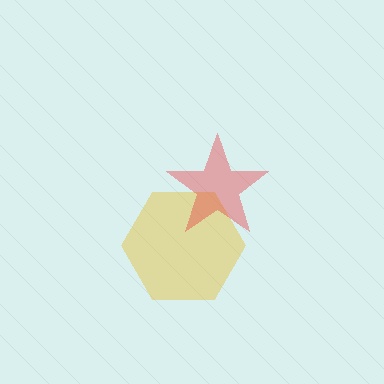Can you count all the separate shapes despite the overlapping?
Yes, there are 2 separate shapes.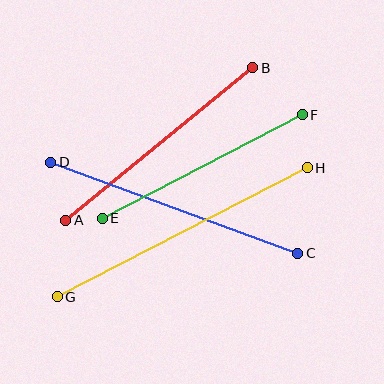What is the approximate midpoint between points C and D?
The midpoint is at approximately (174, 208) pixels.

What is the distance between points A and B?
The distance is approximately 241 pixels.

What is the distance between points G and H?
The distance is approximately 281 pixels.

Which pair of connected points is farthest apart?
Points G and H are farthest apart.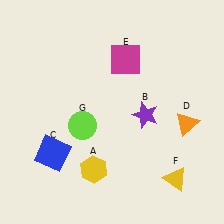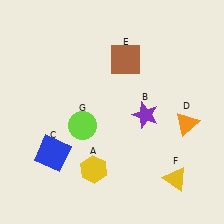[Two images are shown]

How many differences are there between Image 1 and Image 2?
There is 1 difference between the two images.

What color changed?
The square (E) changed from magenta in Image 1 to brown in Image 2.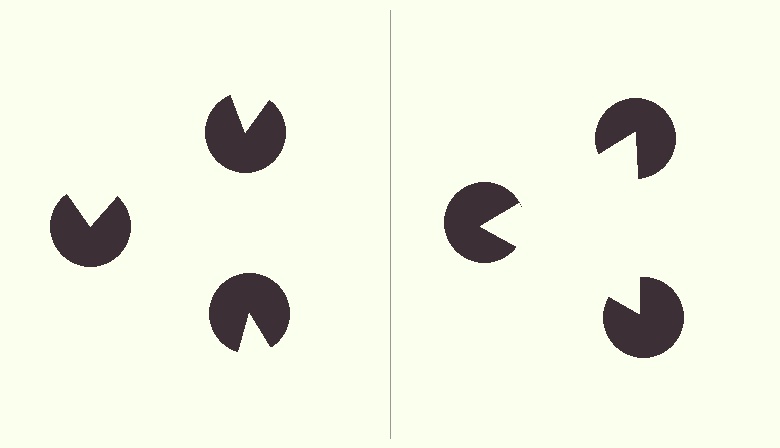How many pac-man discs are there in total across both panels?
6 — 3 on each side.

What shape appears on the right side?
An illusory triangle.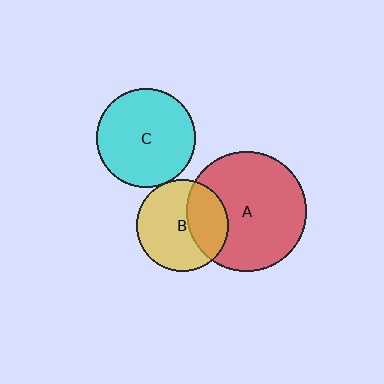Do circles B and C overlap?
Yes.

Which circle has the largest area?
Circle A (red).